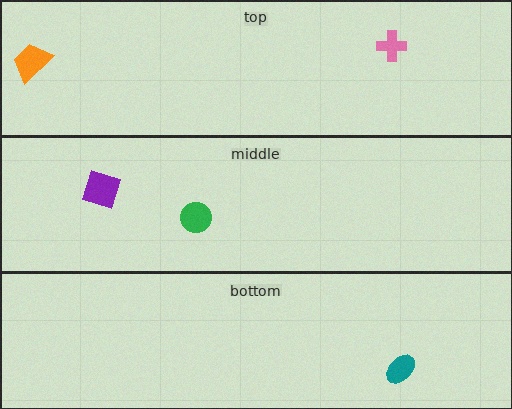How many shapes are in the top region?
2.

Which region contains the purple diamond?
The middle region.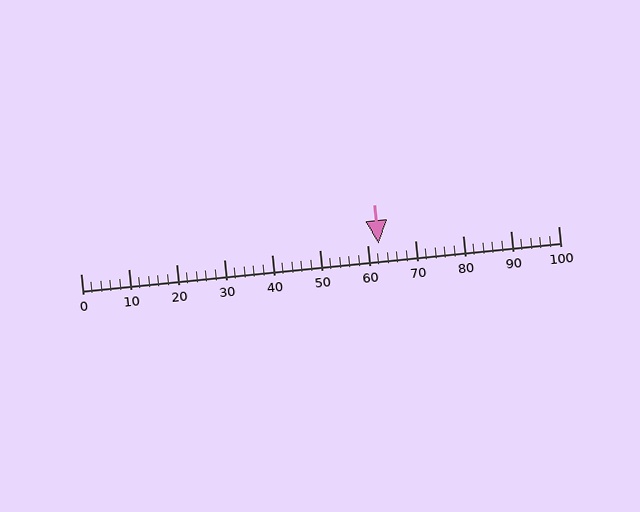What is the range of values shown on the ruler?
The ruler shows values from 0 to 100.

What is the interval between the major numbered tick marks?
The major tick marks are spaced 10 units apart.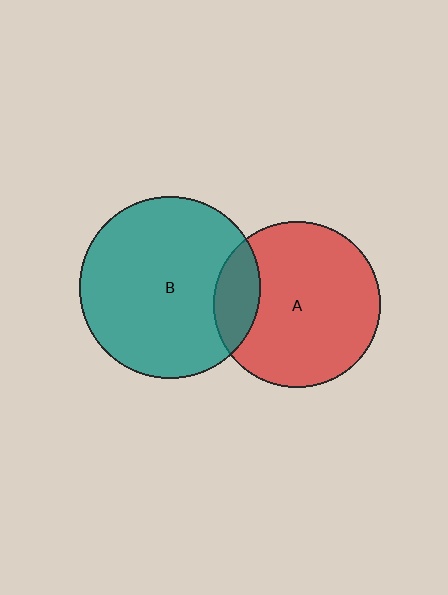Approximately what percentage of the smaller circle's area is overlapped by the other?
Approximately 15%.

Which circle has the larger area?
Circle B (teal).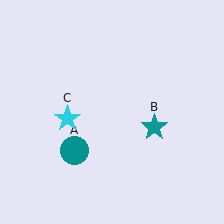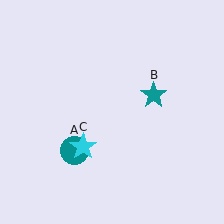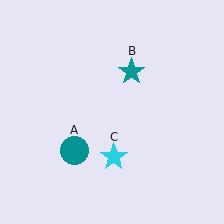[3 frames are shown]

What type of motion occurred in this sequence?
The teal star (object B), cyan star (object C) rotated counterclockwise around the center of the scene.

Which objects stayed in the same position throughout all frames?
Teal circle (object A) remained stationary.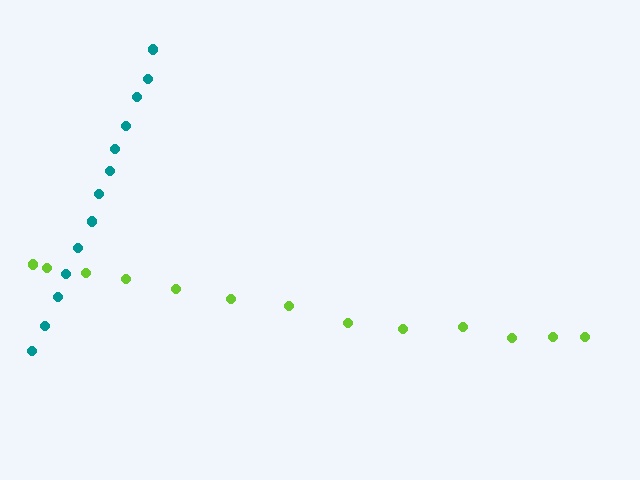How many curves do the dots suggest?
There are 2 distinct paths.